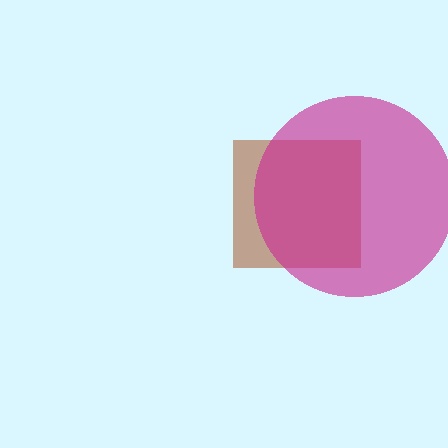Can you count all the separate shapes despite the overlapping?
Yes, there are 2 separate shapes.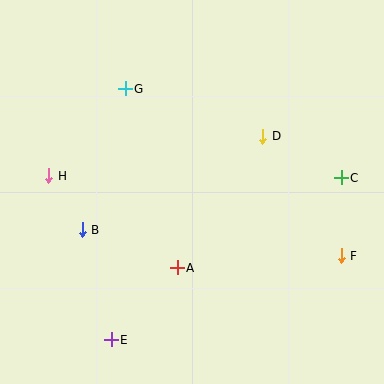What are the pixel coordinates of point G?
Point G is at (125, 89).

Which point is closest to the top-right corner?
Point D is closest to the top-right corner.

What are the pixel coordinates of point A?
Point A is at (177, 268).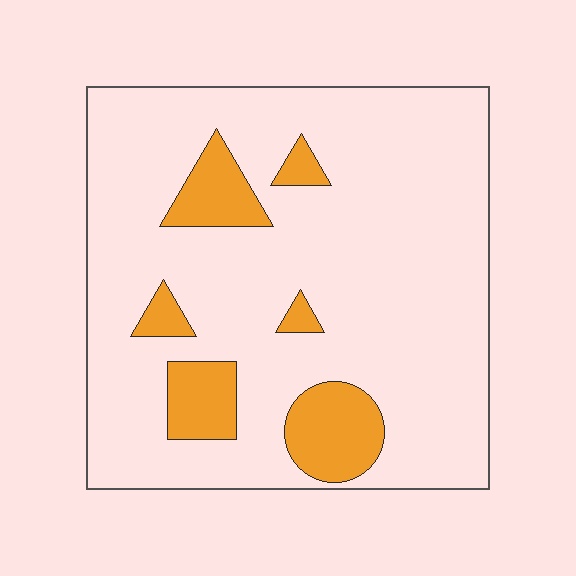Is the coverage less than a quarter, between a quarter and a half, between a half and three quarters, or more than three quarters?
Less than a quarter.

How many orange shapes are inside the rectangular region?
6.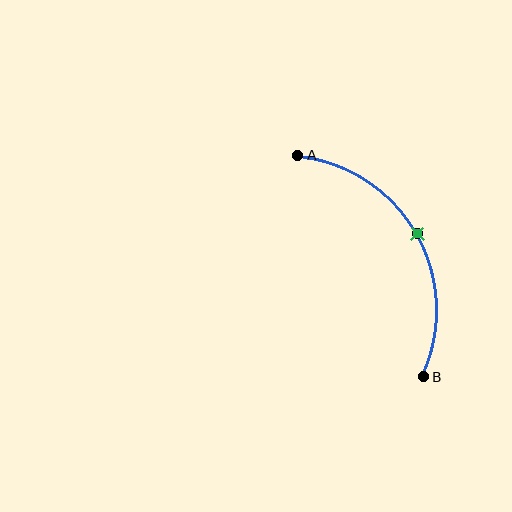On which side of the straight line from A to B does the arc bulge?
The arc bulges to the right of the straight line connecting A and B.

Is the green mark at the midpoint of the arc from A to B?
Yes. The green mark lies on the arc at equal arc-length from both A and B — it is the arc midpoint.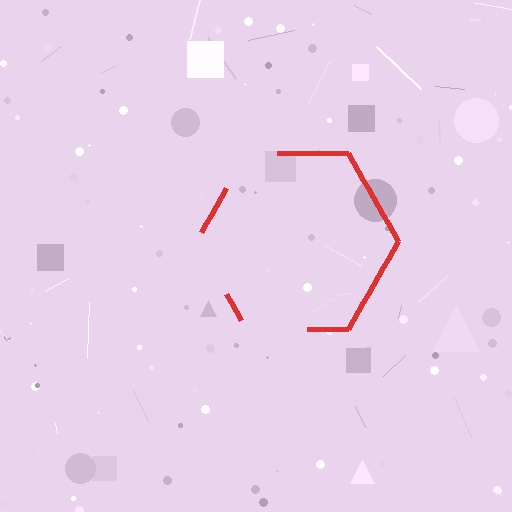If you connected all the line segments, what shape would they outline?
They would outline a hexagon.